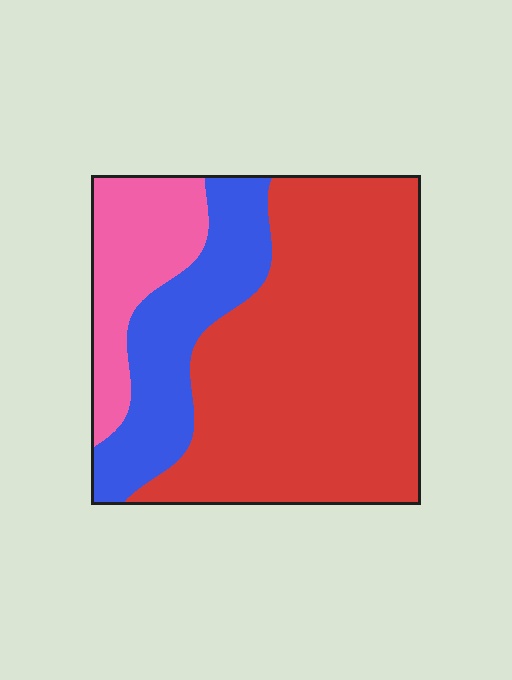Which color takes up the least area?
Pink, at roughly 15%.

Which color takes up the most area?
Red, at roughly 60%.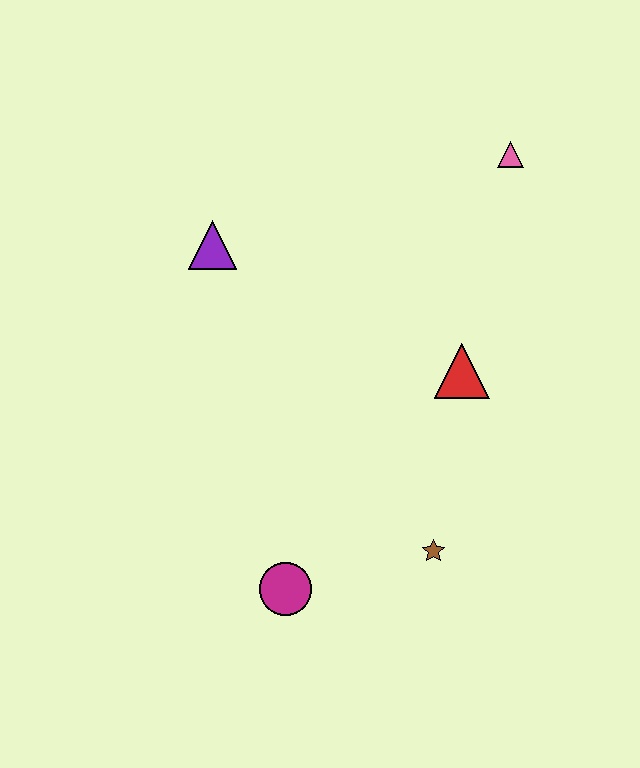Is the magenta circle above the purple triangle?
No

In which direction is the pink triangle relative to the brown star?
The pink triangle is above the brown star.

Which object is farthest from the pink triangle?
The magenta circle is farthest from the pink triangle.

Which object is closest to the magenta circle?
The brown star is closest to the magenta circle.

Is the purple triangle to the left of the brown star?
Yes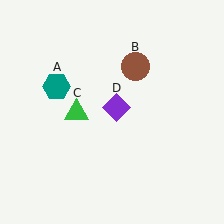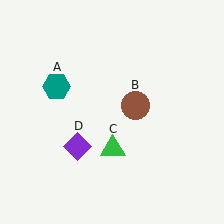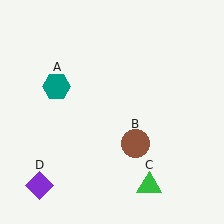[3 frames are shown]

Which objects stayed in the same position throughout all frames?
Teal hexagon (object A) remained stationary.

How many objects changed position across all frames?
3 objects changed position: brown circle (object B), green triangle (object C), purple diamond (object D).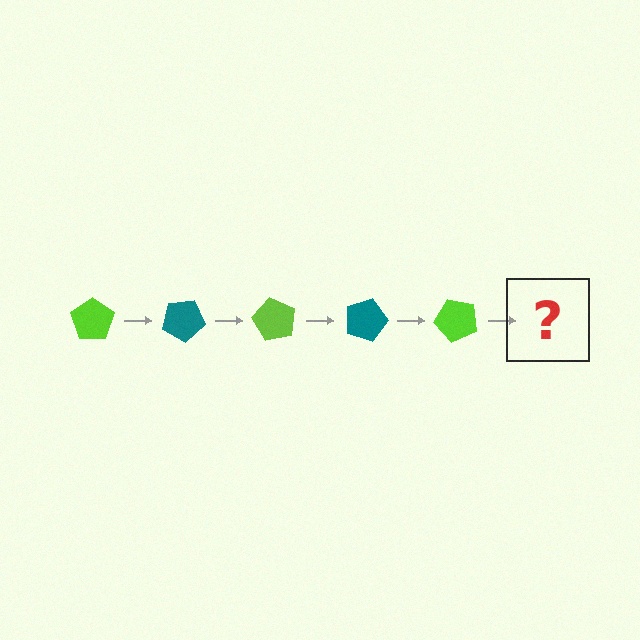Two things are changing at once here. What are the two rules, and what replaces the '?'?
The two rules are that it rotates 30 degrees each step and the color cycles through lime and teal. The '?' should be a teal pentagon, rotated 150 degrees from the start.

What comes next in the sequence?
The next element should be a teal pentagon, rotated 150 degrees from the start.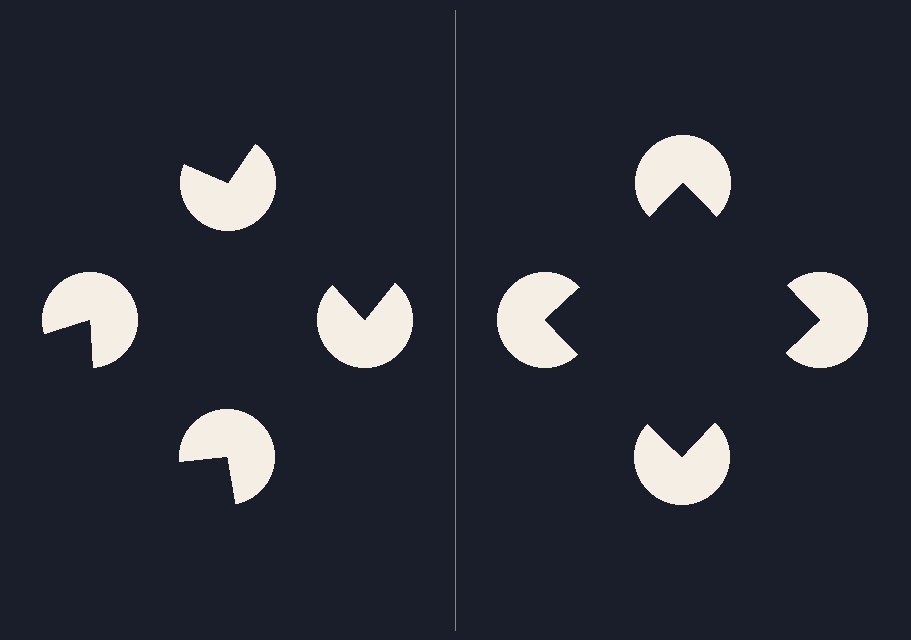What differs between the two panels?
The pac-man discs are positioned identically on both sides; only the wedge orientations differ. On the right they align to a square; on the left they are misaligned.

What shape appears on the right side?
An illusory square.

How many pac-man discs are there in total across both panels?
8 — 4 on each side.